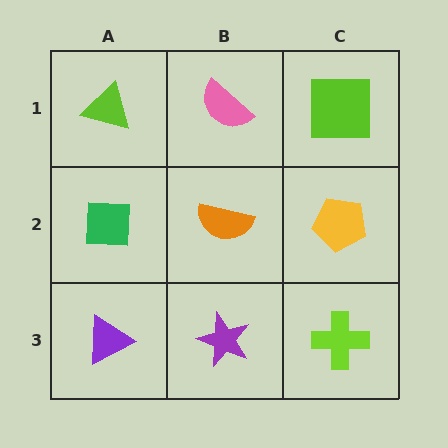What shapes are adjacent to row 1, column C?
A yellow pentagon (row 2, column C), a pink semicircle (row 1, column B).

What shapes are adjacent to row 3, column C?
A yellow pentagon (row 2, column C), a purple star (row 3, column B).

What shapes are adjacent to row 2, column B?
A pink semicircle (row 1, column B), a purple star (row 3, column B), a green square (row 2, column A), a yellow pentagon (row 2, column C).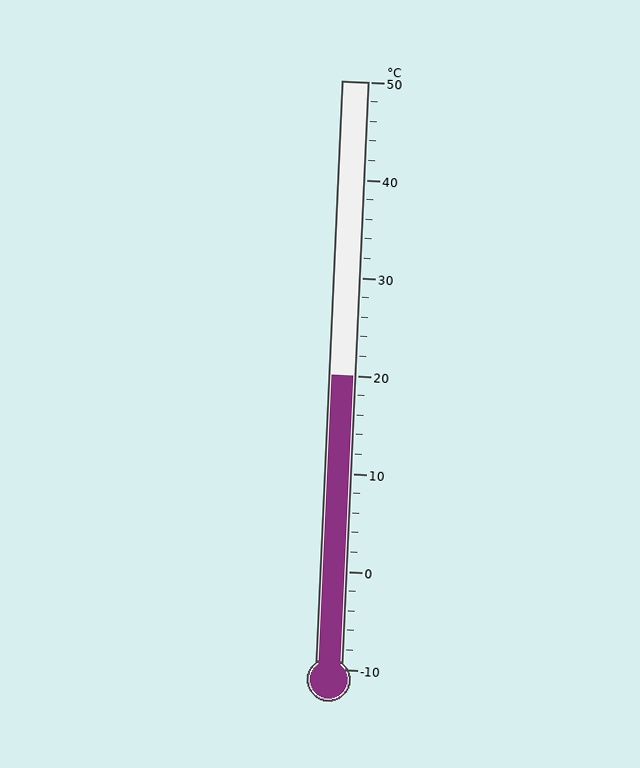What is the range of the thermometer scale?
The thermometer scale ranges from -10°C to 50°C.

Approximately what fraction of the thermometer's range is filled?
The thermometer is filled to approximately 50% of its range.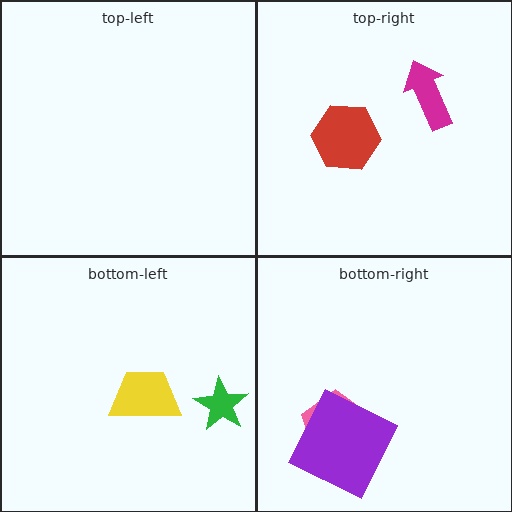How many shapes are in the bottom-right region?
2.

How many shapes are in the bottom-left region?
2.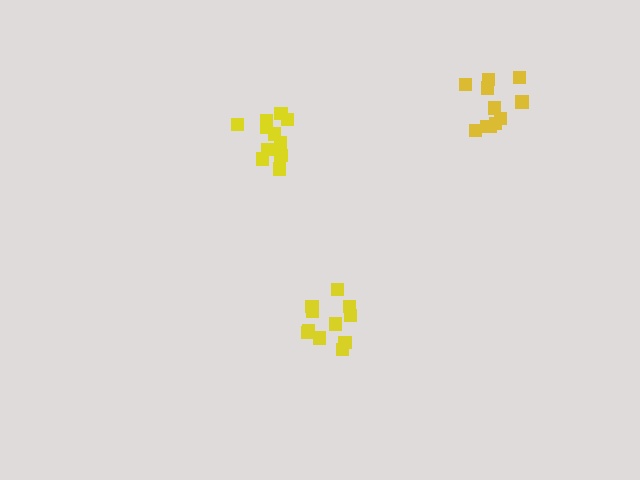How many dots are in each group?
Group 1: 11 dots, Group 2: 11 dots, Group 3: 11 dots (33 total).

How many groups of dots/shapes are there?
There are 3 groups.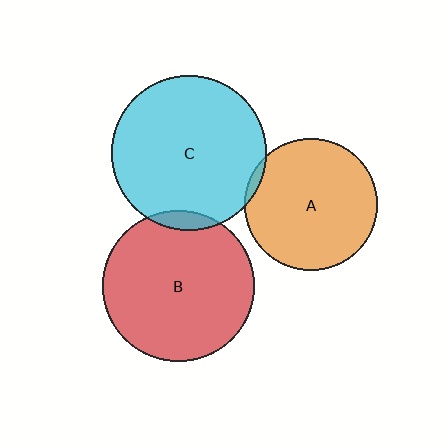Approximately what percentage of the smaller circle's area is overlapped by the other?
Approximately 5%.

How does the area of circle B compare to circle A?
Approximately 1.3 times.